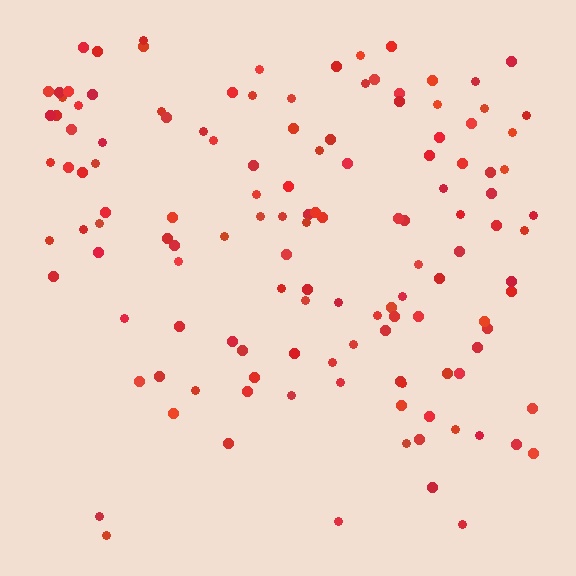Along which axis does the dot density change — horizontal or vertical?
Vertical.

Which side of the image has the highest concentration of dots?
The top.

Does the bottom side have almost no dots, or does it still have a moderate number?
Still a moderate number, just noticeably fewer than the top.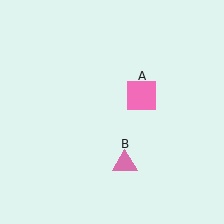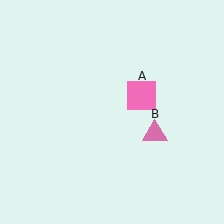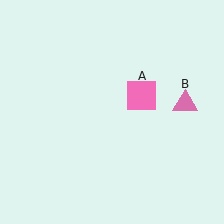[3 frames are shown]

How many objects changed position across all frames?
1 object changed position: pink triangle (object B).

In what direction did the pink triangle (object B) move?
The pink triangle (object B) moved up and to the right.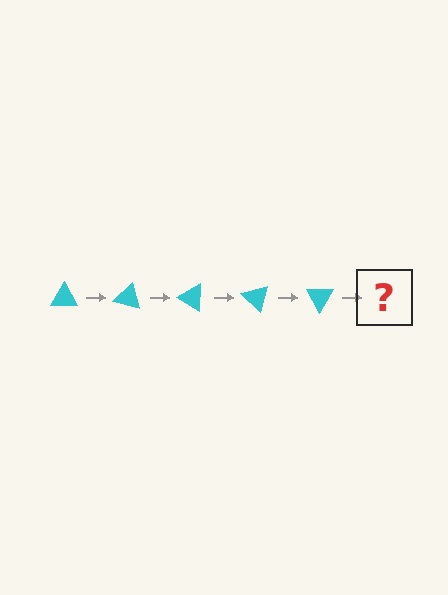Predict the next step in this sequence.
The next step is a cyan triangle rotated 75 degrees.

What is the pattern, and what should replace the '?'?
The pattern is that the triangle rotates 15 degrees each step. The '?' should be a cyan triangle rotated 75 degrees.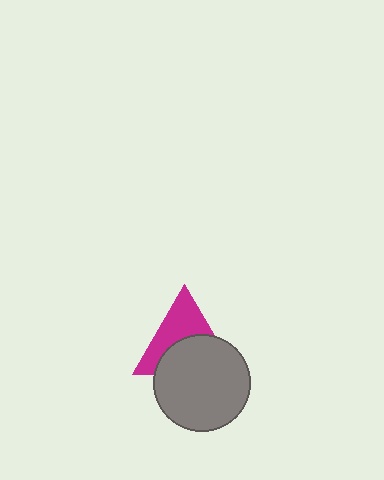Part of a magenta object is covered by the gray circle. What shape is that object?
It is a triangle.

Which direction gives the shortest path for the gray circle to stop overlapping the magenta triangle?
Moving down gives the shortest separation.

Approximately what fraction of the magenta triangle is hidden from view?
Roughly 51% of the magenta triangle is hidden behind the gray circle.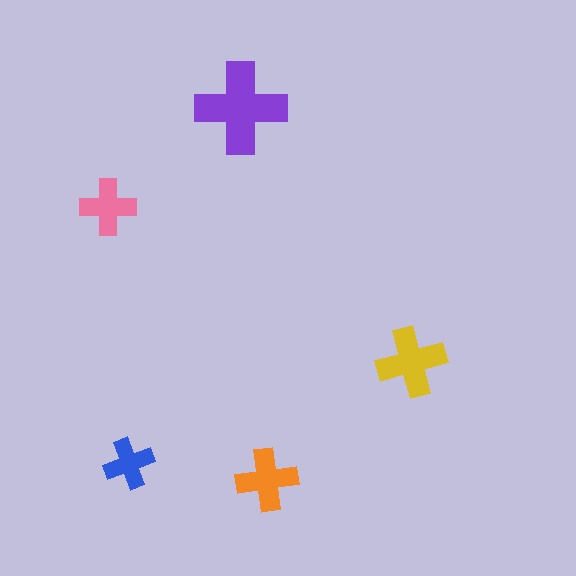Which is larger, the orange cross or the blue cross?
The orange one.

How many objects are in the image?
There are 5 objects in the image.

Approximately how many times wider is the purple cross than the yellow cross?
About 1.5 times wider.